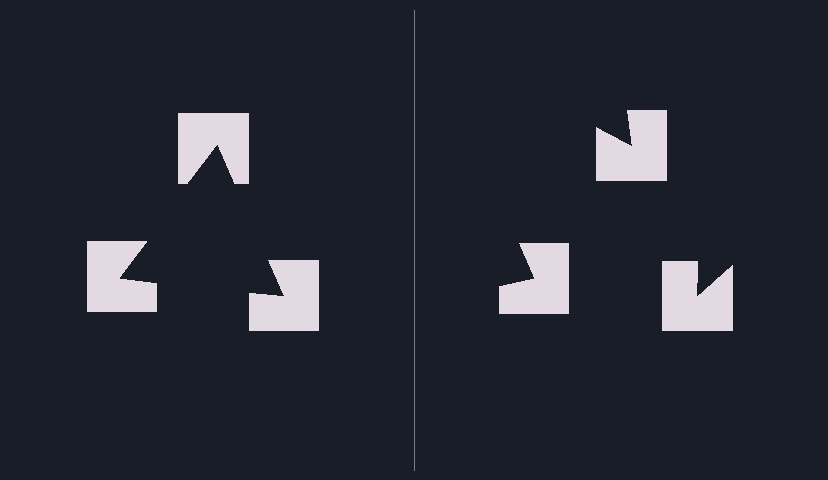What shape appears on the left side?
An illusory triangle.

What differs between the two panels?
The notched squares are positioned identically on both sides; only the wedge orientations differ. On the left they align to a triangle; on the right they are misaligned.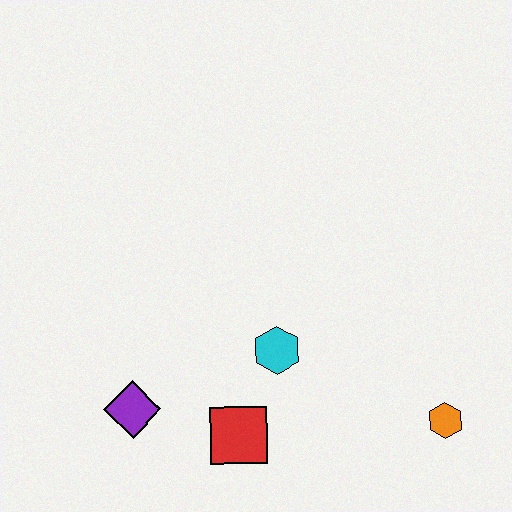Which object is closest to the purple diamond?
The red square is closest to the purple diamond.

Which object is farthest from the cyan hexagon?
The orange hexagon is farthest from the cyan hexagon.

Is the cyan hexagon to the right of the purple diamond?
Yes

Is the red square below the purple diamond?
Yes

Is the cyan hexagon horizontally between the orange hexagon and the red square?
Yes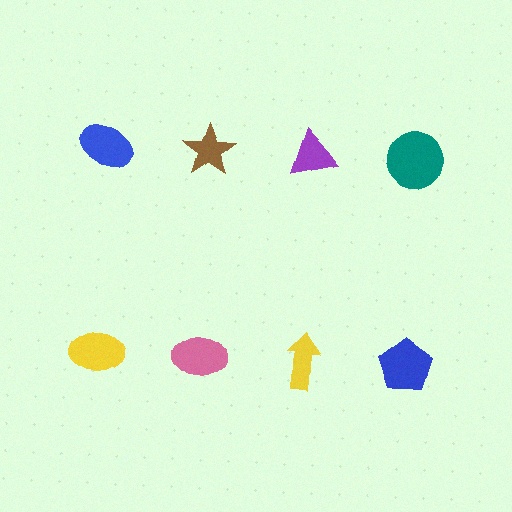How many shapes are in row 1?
4 shapes.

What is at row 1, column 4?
A teal circle.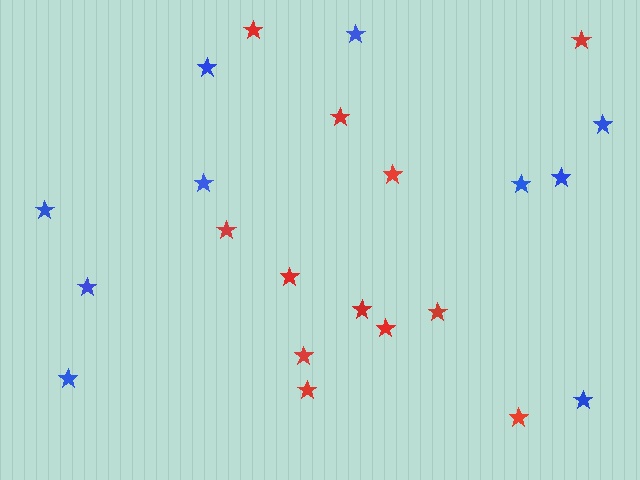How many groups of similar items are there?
There are 2 groups: one group of red stars (12) and one group of blue stars (10).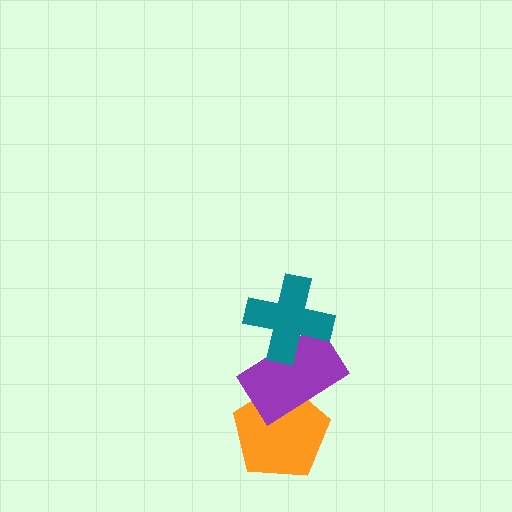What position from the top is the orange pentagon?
The orange pentagon is 3rd from the top.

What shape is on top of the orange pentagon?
The purple rectangle is on top of the orange pentagon.